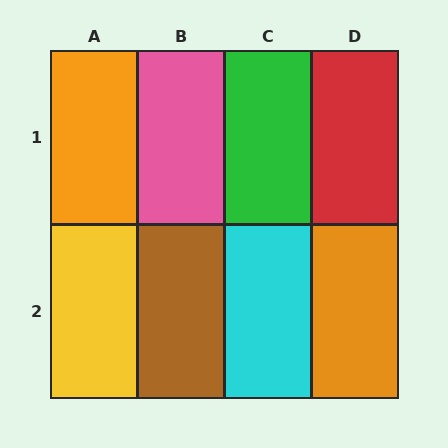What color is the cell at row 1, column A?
Orange.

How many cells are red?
1 cell is red.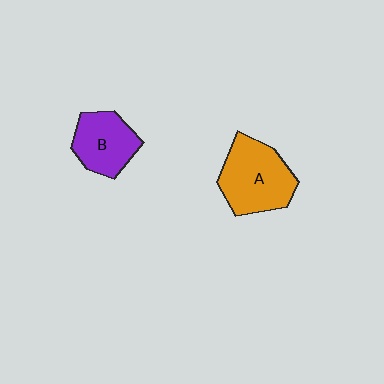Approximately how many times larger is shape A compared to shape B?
Approximately 1.4 times.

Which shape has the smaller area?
Shape B (purple).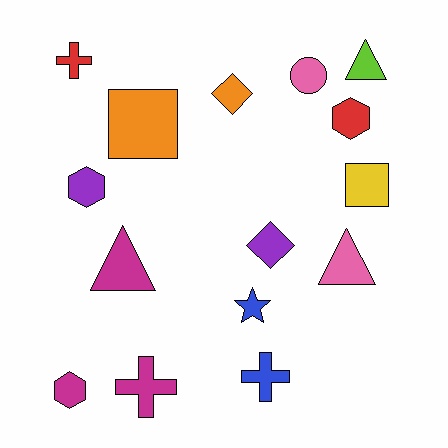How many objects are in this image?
There are 15 objects.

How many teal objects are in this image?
There are no teal objects.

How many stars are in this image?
There is 1 star.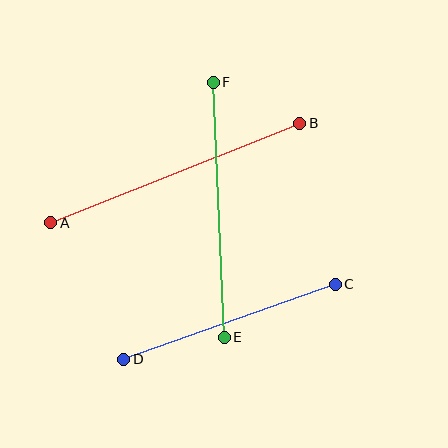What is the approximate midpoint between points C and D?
The midpoint is at approximately (230, 322) pixels.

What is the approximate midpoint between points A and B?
The midpoint is at approximately (175, 173) pixels.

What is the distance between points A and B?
The distance is approximately 268 pixels.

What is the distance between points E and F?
The distance is approximately 255 pixels.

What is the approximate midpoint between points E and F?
The midpoint is at approximately (219, 210) pixels.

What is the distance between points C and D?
The distance is approximately 224 pixels.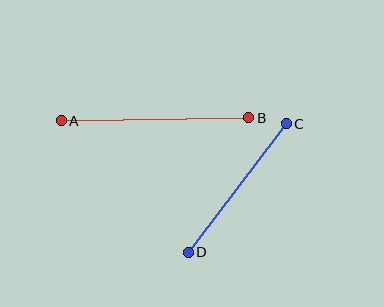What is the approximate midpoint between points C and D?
The midpoint is at approximately (237, 188) pixels.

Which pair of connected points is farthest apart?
Points A and B are farthest apart.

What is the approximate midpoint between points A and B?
The midpoint is at approximately (155, 119) pixels.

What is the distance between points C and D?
The distance is approximately 161 pixels.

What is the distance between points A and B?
The distance is approximately 188 pixels.